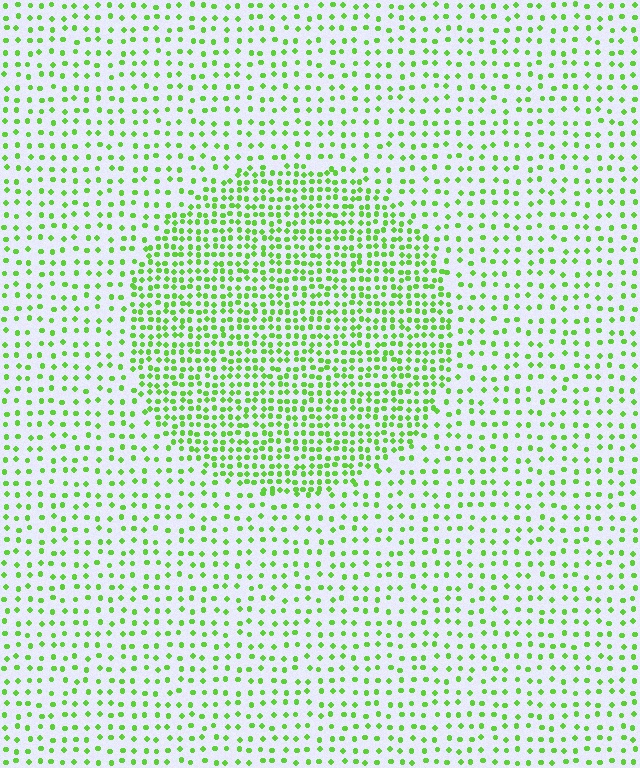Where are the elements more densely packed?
The elements are more densely packed inside the circle boundary.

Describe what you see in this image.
The image contains small lime elements arranged at two different densities. A circle-shaped region is visible where the elements are more densely packed than the surrounding area.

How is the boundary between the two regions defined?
The boundary is defined by a change in element density (approximately 2.1x ratio). All elements are the same color, size, and shape.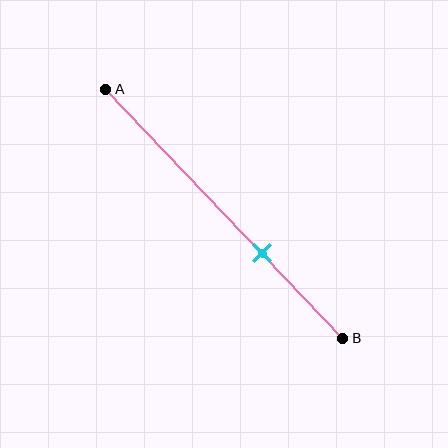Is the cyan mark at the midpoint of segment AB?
No, the mark is at about 65% from A, not at the 50% midpoint.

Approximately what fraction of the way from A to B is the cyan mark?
The cyan mark is approximately 65% of the way from A to B.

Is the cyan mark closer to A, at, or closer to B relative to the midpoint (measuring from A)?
The cyan mark is closer to point B than the midpoint of segment AB.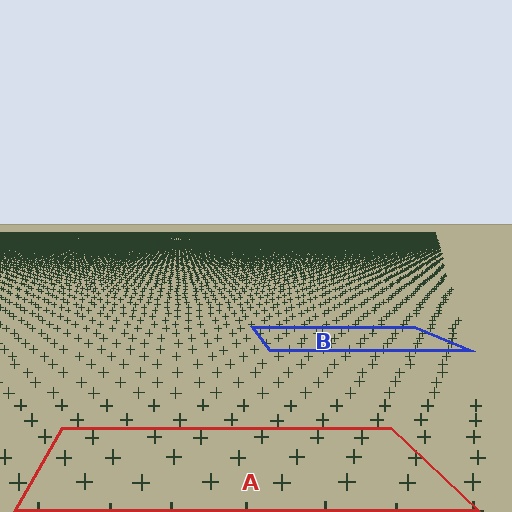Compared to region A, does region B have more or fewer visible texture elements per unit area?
Region B has more texture elements per unit area — they are packed more densely because it is farther away.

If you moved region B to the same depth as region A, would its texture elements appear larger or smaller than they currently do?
They would appear larger. At a closer depth, the same texture elements are projected at a bigger on-screen size.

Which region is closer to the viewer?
Region A is closer. The texture elements there are larger and more spread out.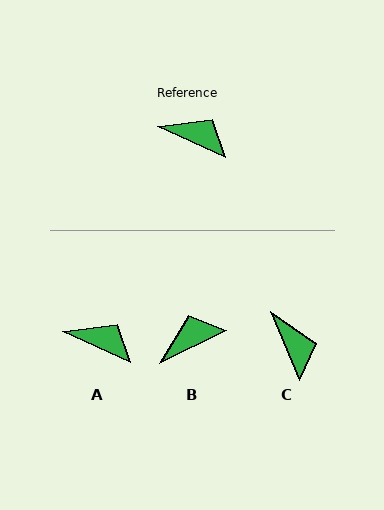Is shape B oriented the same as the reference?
No, it is off by about 51 degrees.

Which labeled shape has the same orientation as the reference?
A.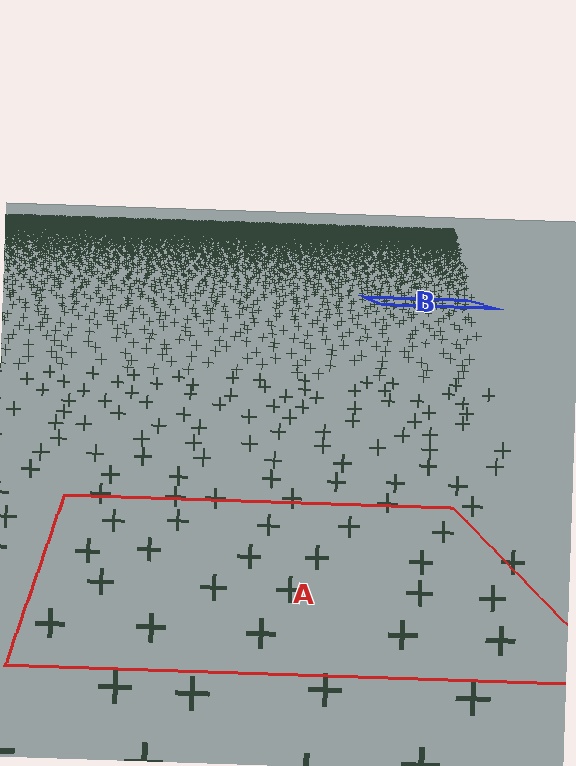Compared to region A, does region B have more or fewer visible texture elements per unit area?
Region B has more texture elements per unit area — they are packed more densely because it is farther away.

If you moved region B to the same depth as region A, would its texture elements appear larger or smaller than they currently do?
They would appear larger. At a closer depth, the same texture elements are projected at a bigger on-screen size.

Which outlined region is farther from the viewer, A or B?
Region B is farther from the viewer — the texture elements inside it appear smaller and more densely packed.